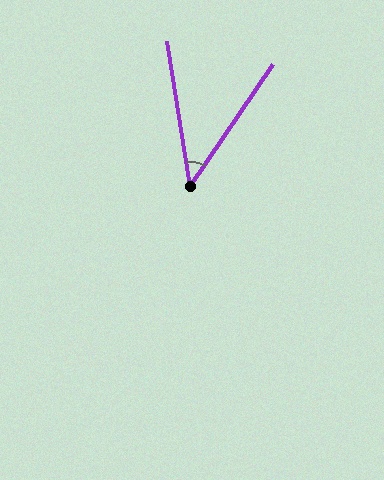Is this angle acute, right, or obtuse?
It is acute.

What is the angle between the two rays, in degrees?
Approximately 43 degrees.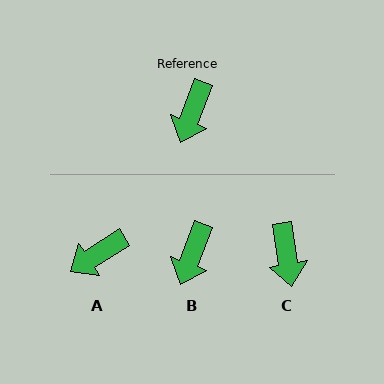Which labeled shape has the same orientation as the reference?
B.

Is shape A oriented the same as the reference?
No, it is off by about 37 degrees.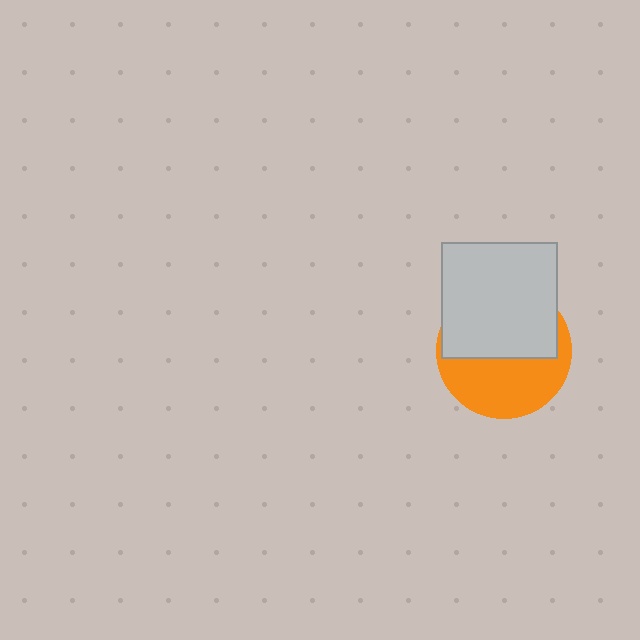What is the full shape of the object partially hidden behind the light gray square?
The partially hidden object is an orange circle.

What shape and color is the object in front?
The object in front is a light gray square.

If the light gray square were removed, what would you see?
You would see the complete orange circle.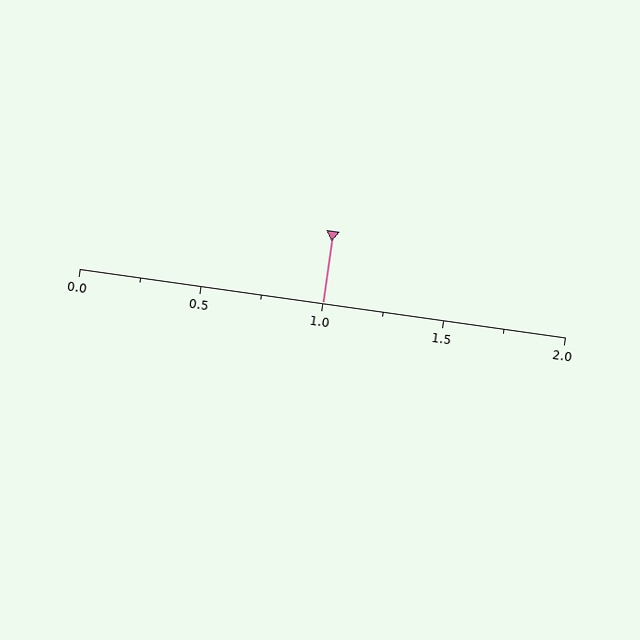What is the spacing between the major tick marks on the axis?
The major ticks are spaced 0.5 apart.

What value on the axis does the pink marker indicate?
The marker indicates approximately 1.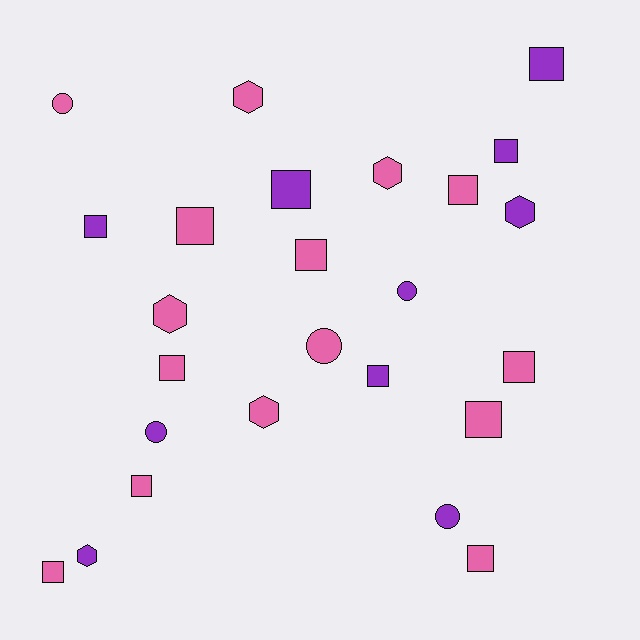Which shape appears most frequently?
Square, with 14 objects.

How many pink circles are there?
There are 2 pink circles.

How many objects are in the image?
There are 25 objects.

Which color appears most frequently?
Pink, with 15 objects.